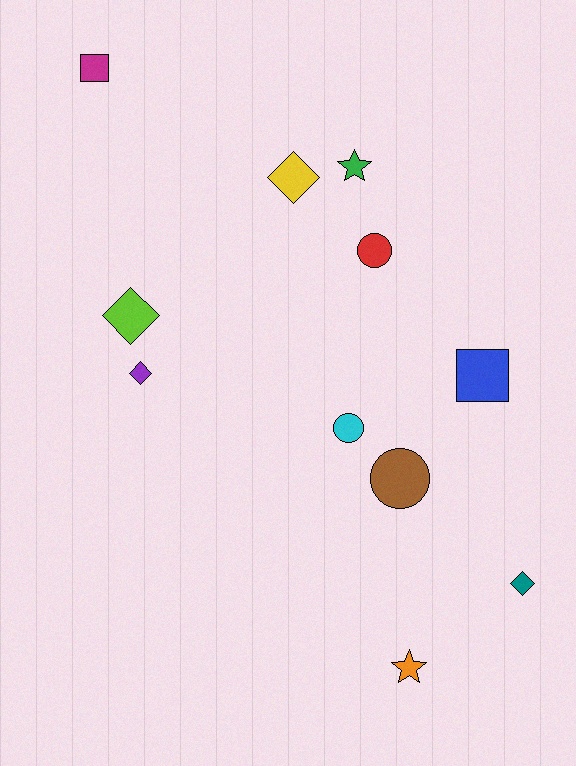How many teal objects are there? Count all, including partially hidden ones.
There is 1 teal object.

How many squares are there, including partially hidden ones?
There are 2 squares.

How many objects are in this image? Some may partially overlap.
There are 11 objects.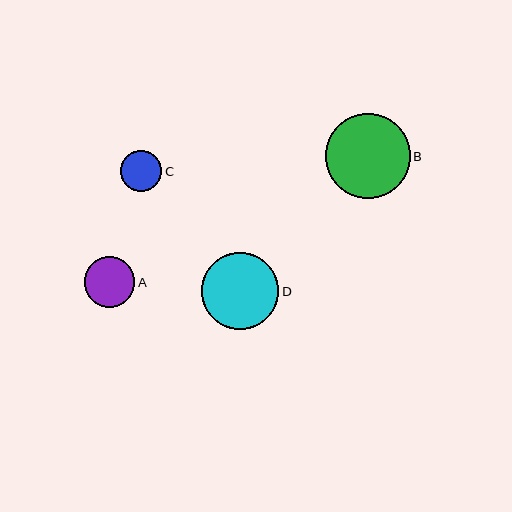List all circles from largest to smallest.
From largest to smallest: B, D, A, C.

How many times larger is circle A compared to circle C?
Circle A is approximately 1.2 times the size of circle C.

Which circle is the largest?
Circle B is the largest with a size of approximately 85 pixels.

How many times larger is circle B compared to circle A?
Circle B is approximately 1.7 times the size of circle A.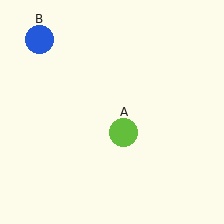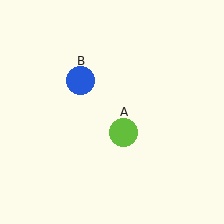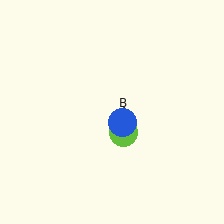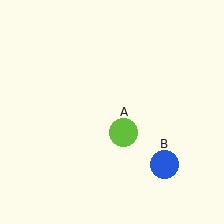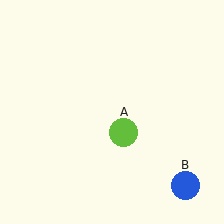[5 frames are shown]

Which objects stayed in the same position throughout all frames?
Lime circle (object A) remained stationary.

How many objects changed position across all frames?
1 object changed position: blue circle (object B).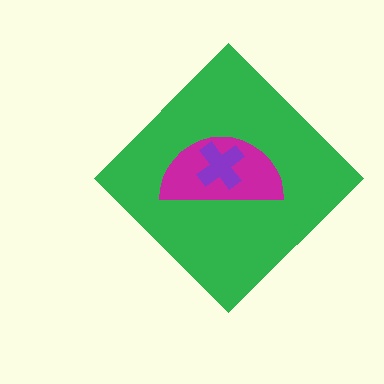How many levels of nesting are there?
3.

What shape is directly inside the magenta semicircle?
The purple cross.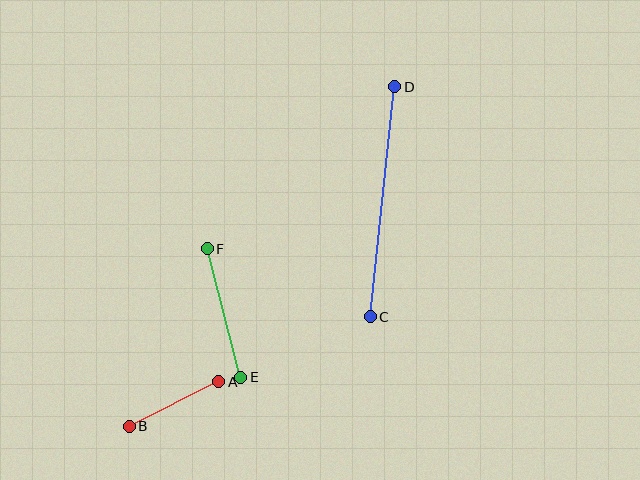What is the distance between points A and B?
The distance is approximately 100 pixels.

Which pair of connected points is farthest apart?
Points C and D are farthest apart.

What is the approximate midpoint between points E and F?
The midpoint is at approximately (224, 313) pixels.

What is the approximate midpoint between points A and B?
The midpoint is at approximately (174, 404) pixels.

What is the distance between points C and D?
The distance is approximately 231 pixels.